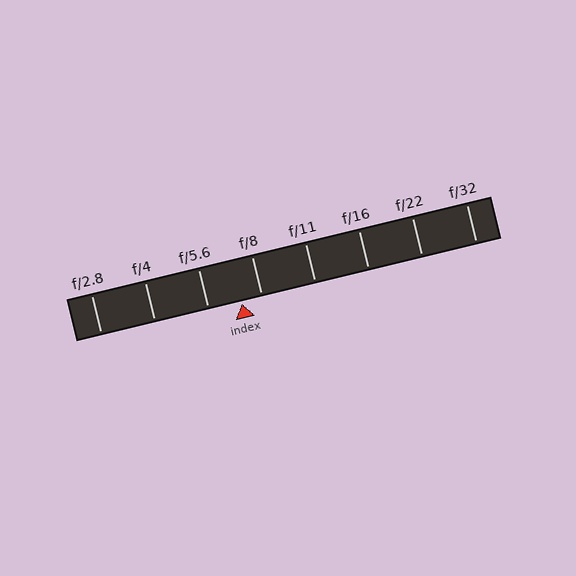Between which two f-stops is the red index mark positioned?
The index mark is between f/5.6 and f/8.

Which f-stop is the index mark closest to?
The index mark is closest to f/8.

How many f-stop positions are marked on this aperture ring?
There are 8 f-stop positions marked.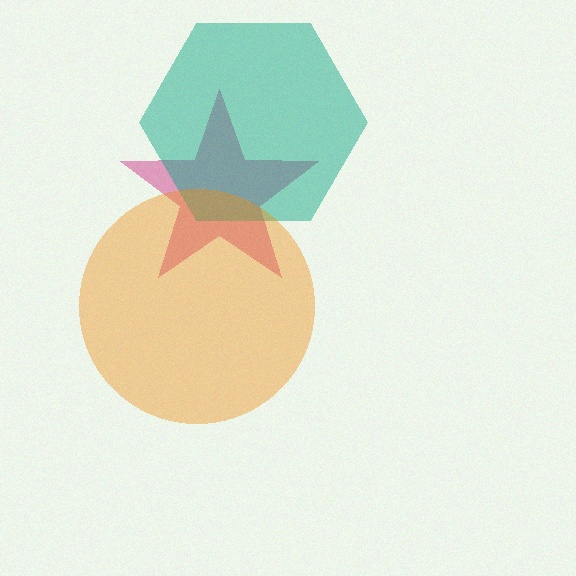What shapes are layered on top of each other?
The layered shapes are: a magenta star, a teal hexagon, an orange circle.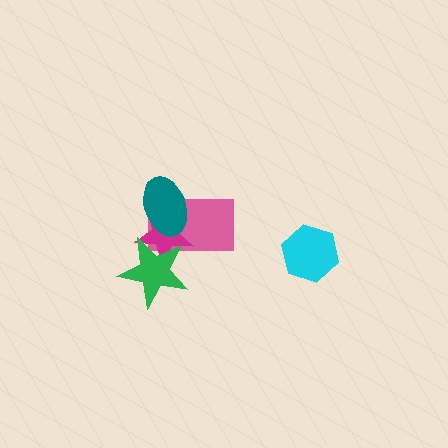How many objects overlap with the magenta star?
3 objects overlap with the magenta star.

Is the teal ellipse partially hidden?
No, no other shape covers it.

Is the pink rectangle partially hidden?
Yes, it is partially covered by another shape.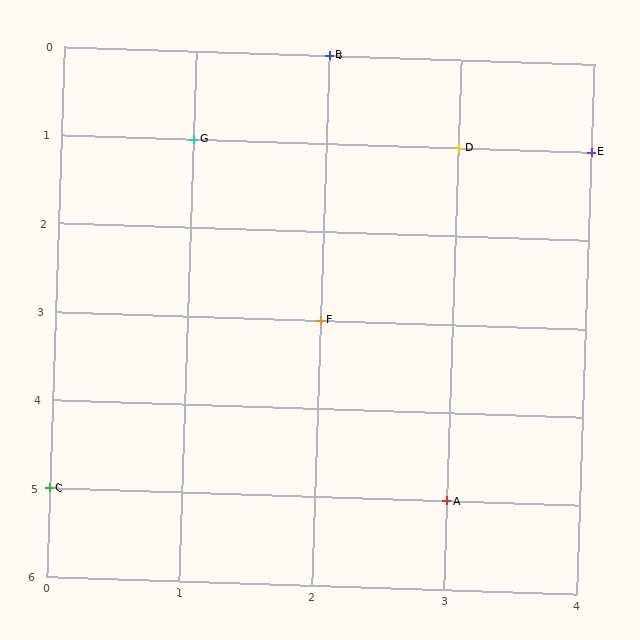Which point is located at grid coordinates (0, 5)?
Point C is at (0, 5).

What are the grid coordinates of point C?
Point C is at grid coordinates (0, 5).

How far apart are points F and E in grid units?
Points F and E are 2 columns and 2 rows apart (about 2.8 grid units diagonally).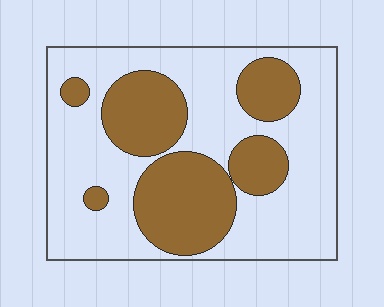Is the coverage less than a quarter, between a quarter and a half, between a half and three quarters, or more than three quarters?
Between a quarter and a half.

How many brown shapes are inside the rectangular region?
6.